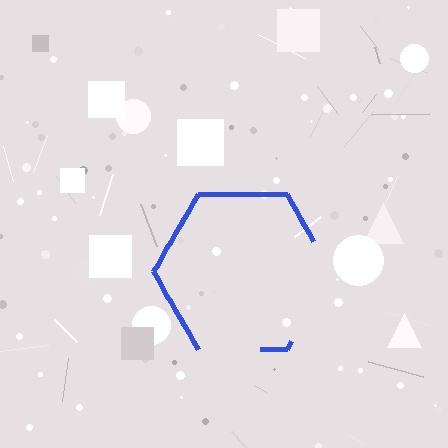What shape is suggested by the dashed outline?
The dashed outline suggests a hexagon.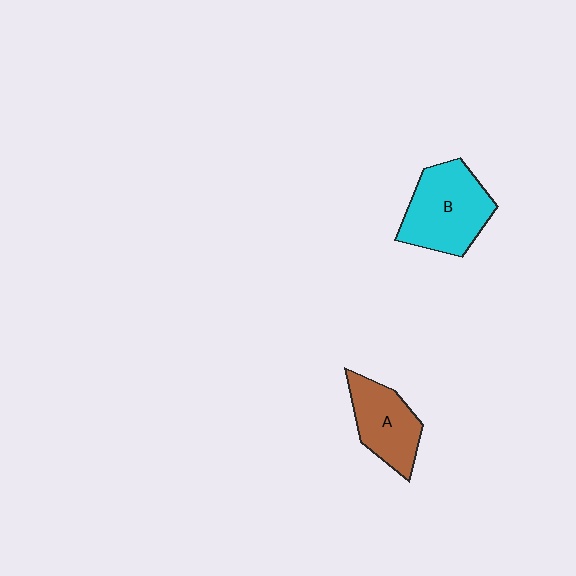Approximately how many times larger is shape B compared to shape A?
Approximately 1.4 times.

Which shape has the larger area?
Shape B (cyan).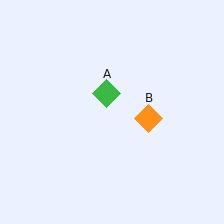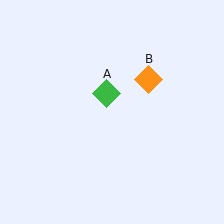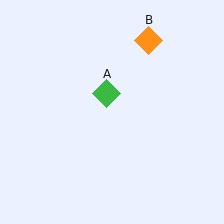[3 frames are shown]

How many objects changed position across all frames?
1 object changed position: orange diamond (object B).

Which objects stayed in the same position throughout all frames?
Green diamond (object A) remained stationary.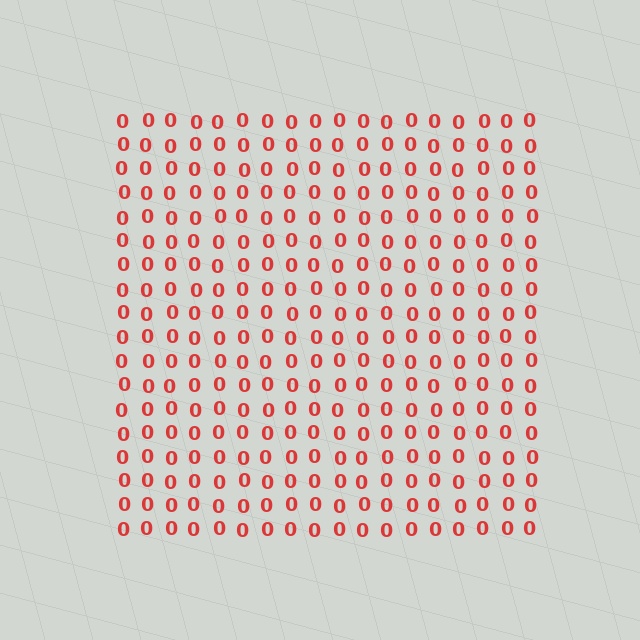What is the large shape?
The large shape is a square.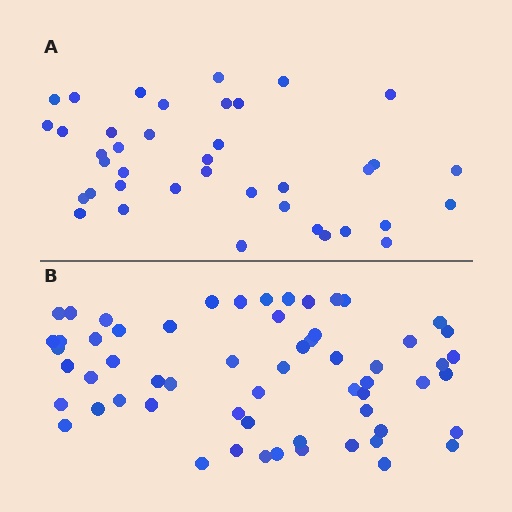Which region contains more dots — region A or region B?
Region B (the bottom region) has more dots.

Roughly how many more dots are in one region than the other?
Region B has approximately 20 more dots than region A.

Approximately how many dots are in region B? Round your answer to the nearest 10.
About 60 dots.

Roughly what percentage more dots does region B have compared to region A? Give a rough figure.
About 55% more.